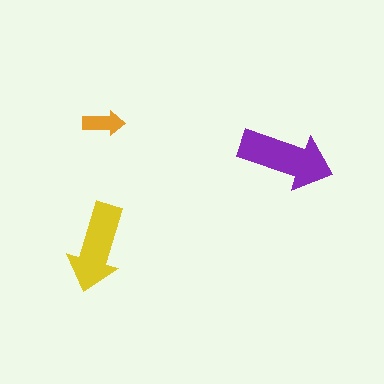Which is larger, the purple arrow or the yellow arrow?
The purple one.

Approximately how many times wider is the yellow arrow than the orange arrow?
About 2 times wider.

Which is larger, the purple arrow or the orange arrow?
The purple one.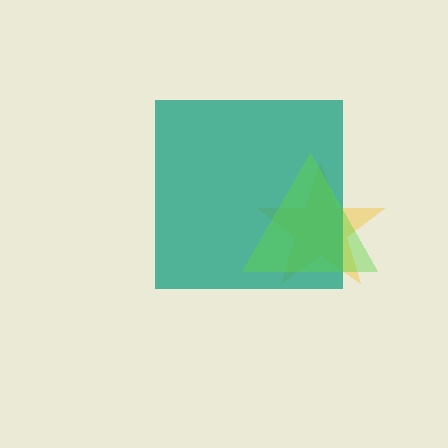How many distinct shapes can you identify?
There are 3 distinct shapes: a yellow star, a teal square, a lime triangle.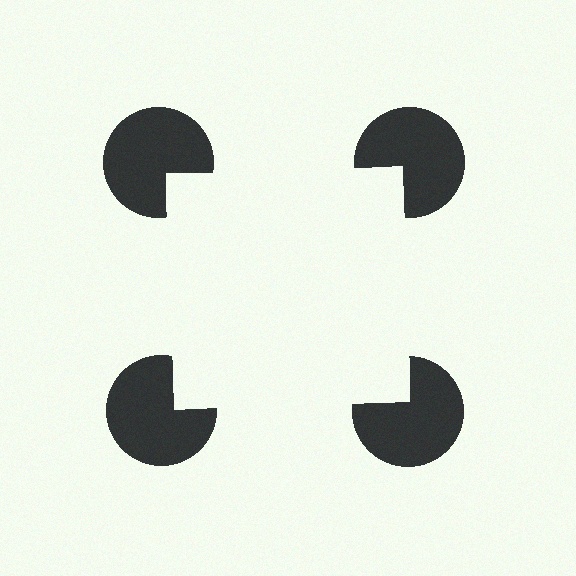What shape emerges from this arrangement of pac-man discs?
An illusory square — its edges are inferred from the aligned wedge cuts in the pac-man discs, not physically drawn.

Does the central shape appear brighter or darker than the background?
It typically appears slightly brighter than the background, even though no actual brightness change is drawn.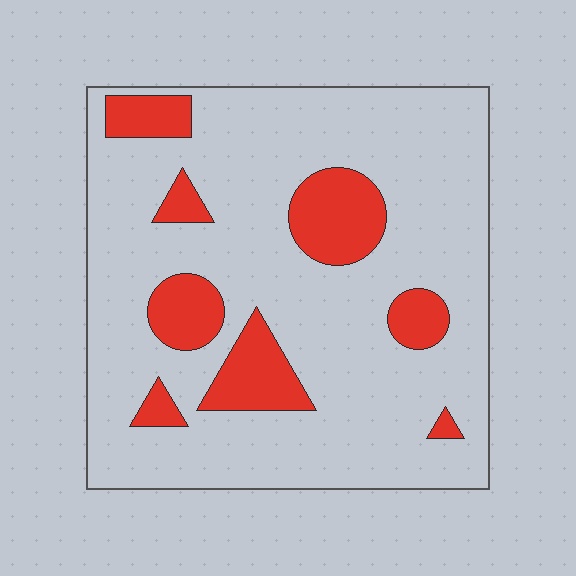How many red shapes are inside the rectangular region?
8.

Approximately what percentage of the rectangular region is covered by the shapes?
Approximately 20%.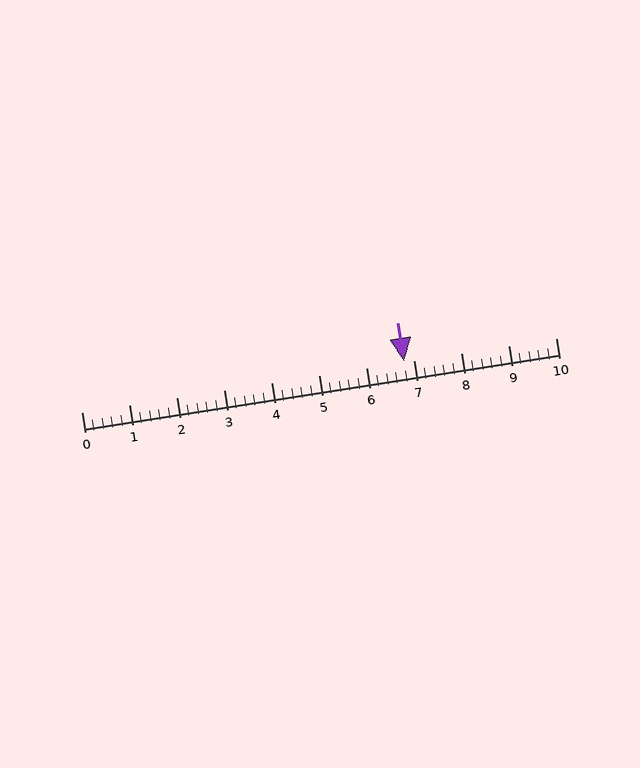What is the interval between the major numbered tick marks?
The major tick marks are spaced 1 units apart.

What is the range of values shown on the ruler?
The ruler shows values from 0 to 10.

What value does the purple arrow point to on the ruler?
The purple arrow points to approximately 6.8.